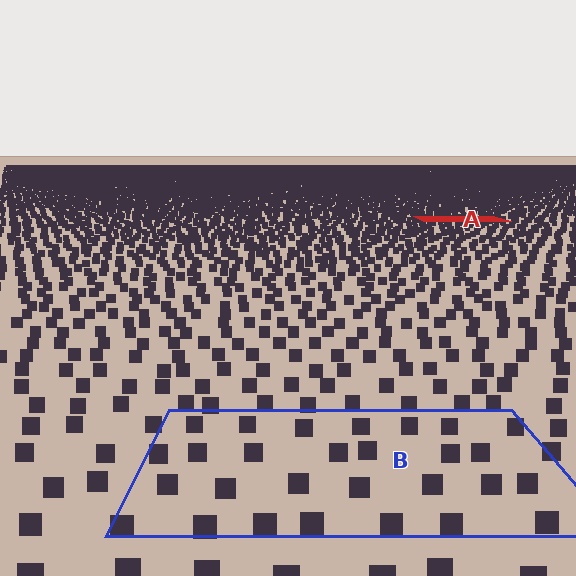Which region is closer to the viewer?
Region B is closer. The texture elements there are larger and more spread out.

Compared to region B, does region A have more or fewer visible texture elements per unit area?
Region A has more texture elements per unit area — they are packed more densely because it is farther away.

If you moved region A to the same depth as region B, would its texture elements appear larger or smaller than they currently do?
They would appear larger. At a closer depth, the same texture elements are projected at a bigger on-screen size.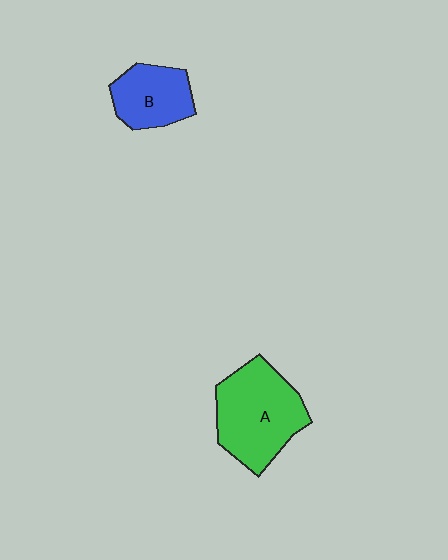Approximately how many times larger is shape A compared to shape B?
Approximately 1.6 times.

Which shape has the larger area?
Shape A (green).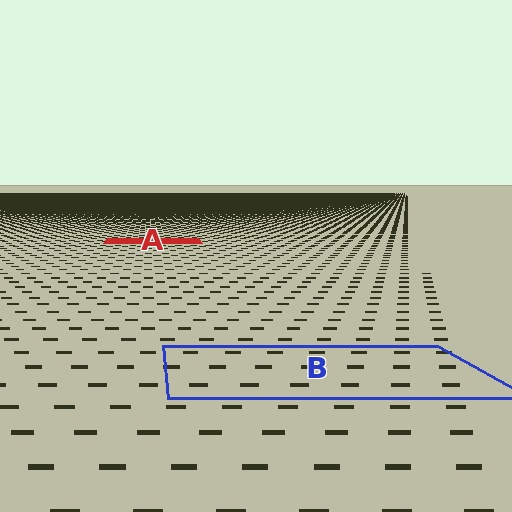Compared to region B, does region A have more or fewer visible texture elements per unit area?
Region A has more texture elements per unit area — they are packed more densely because it is farther away.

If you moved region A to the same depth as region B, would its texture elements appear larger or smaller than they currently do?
They would appear larger. At a closer depth, the same texture elements are projected at a bigger on-screen size.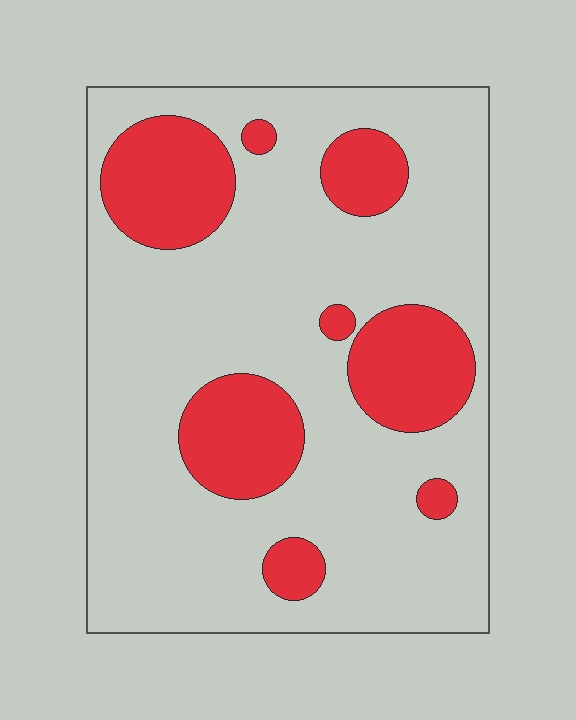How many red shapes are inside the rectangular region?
8.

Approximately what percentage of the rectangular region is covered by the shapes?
Approximately 25%.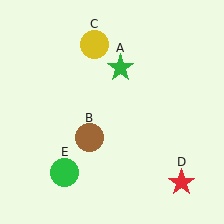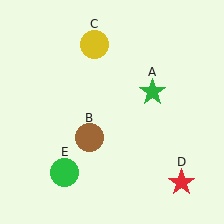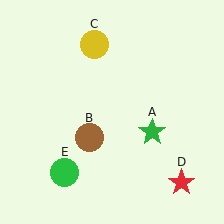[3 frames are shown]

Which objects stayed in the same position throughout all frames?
Brown circle (object B) and yellow circle (object C) and red star (object D) and green circle (object E) remained stationary.